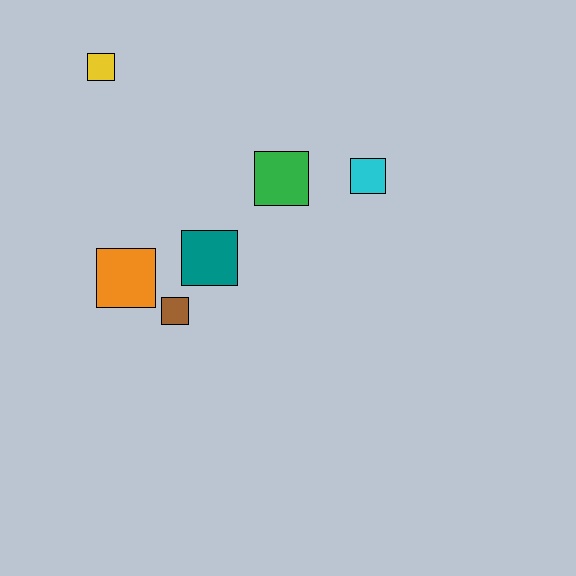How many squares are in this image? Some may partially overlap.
There are 6 squares.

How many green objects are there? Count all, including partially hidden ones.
There is 1 green object.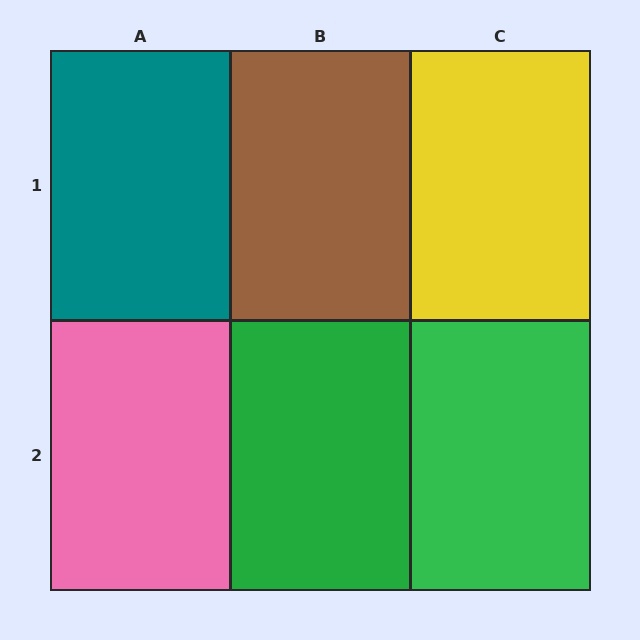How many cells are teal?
1 cell is teal.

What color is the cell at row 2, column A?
Pink.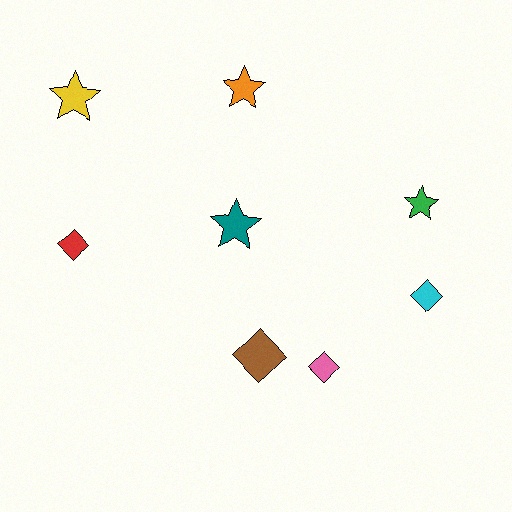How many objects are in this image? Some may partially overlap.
There are 8 objects.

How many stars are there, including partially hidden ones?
There are 4 stars.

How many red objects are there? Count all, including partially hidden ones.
There is 1 red object.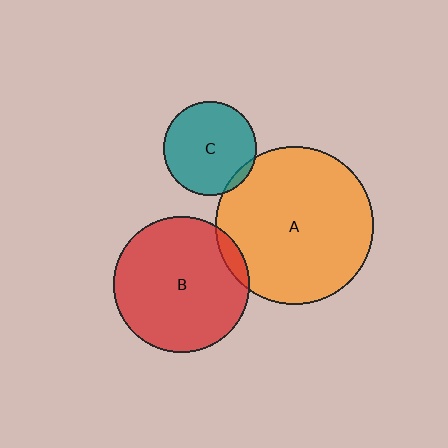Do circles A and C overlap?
Yes.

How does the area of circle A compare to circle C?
Approximately 2.9 times.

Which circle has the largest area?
Circle A (orange).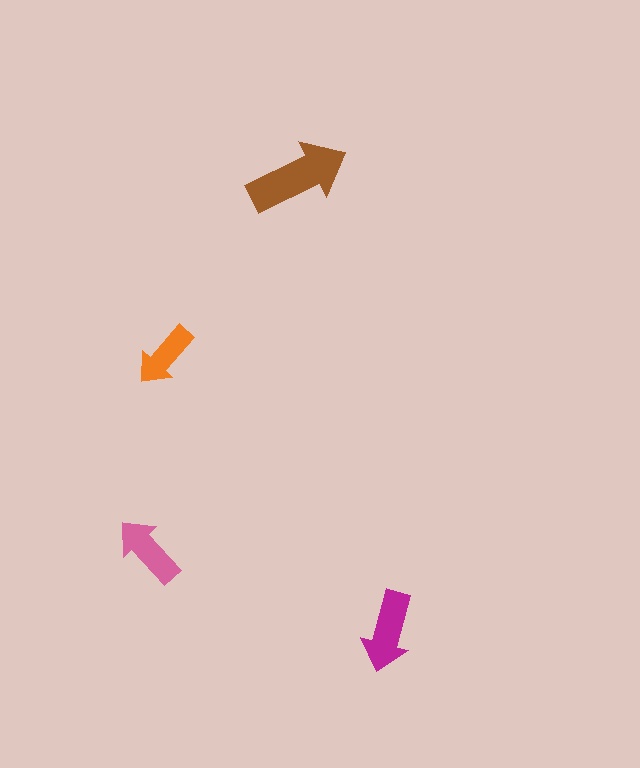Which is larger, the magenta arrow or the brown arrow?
The brown one.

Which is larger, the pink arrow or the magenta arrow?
The magenta one.